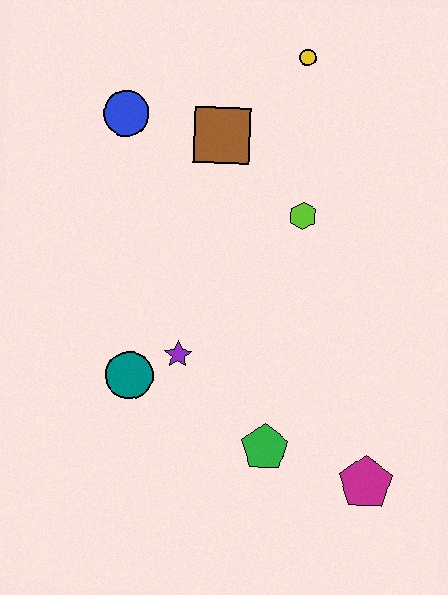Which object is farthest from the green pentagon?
The yellow circle is farthest from the green pentagon.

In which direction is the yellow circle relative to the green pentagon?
The yellow circle is above the green pentagon.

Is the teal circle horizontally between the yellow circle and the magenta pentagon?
No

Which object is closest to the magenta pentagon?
The green pentagon is closest to the magenta pentagon.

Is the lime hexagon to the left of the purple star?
No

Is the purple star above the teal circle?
Yes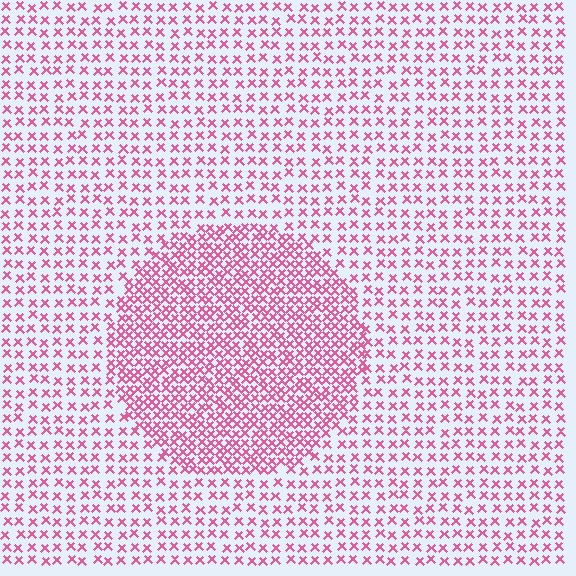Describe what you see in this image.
The image contains small pink elements arranged at two different densities. A circle-shaped region is visible where the elements are more densely packed than the surrounding area.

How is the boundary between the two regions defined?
The boundary is defined by a change in element density (approximately 2.1x ratio). All elements are the same color, size, and shape.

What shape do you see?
I see a circle.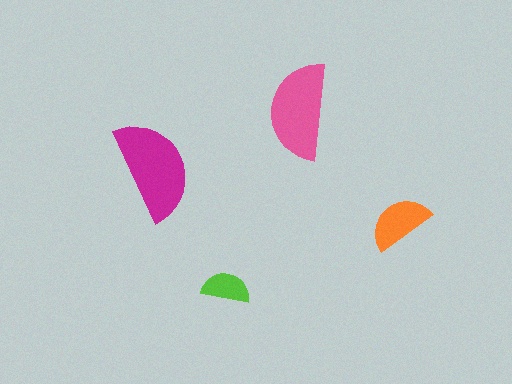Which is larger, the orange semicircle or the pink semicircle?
The pink one.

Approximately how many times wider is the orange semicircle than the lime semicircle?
About 1.5 times wider.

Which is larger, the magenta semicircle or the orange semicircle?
The magenta one.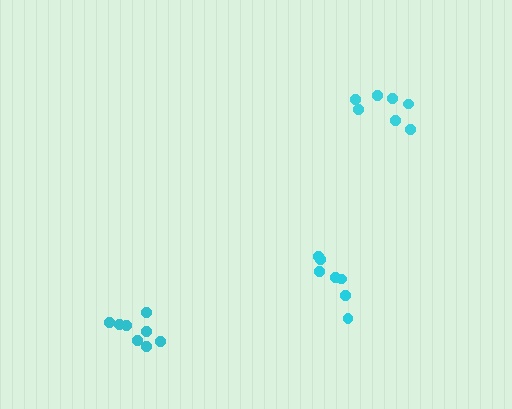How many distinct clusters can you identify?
There are 3 distinct clusters.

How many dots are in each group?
Group 1: 8 dots, Group 2: 7 dots, Group 3: 7 dots (22 total).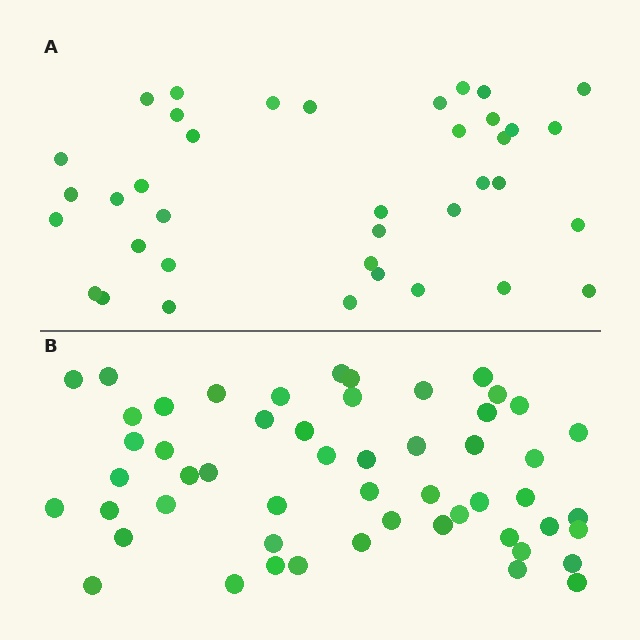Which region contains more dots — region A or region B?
Region B (the bottom region) has more dots.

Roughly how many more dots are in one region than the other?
Region B has approximately 15 more dots than region A.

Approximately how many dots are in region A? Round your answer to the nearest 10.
About 40 dots. (The exact count is 38, which rounds to 40.)